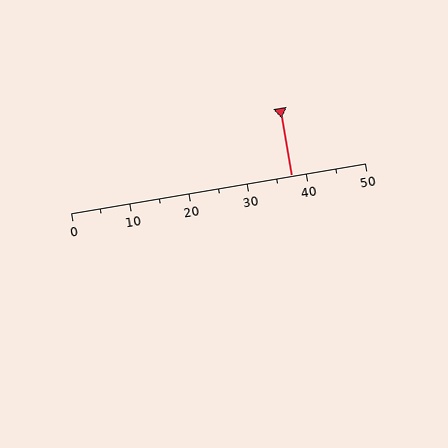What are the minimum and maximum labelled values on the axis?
The axis runs from 0 to 50.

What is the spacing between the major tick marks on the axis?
The major ticks are spaced 10 apart.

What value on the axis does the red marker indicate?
The marker indicates approximately 37.5.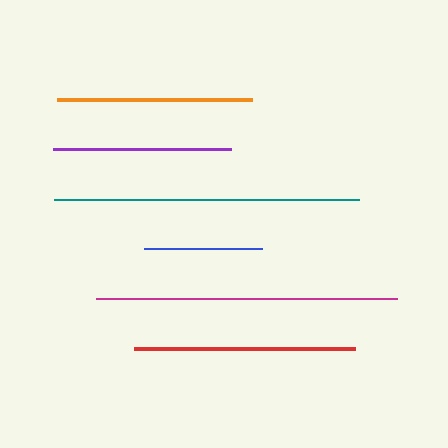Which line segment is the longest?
The teal line is the longest at approximately 305 pixels.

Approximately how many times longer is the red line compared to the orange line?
The red line is approximately 1.1 times the length of the orange line.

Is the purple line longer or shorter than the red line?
The red line is longer than the purple line.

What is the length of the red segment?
The red segment is approximately 221 pixels long.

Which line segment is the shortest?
The blue line is the shortest at approximately 118 pixels.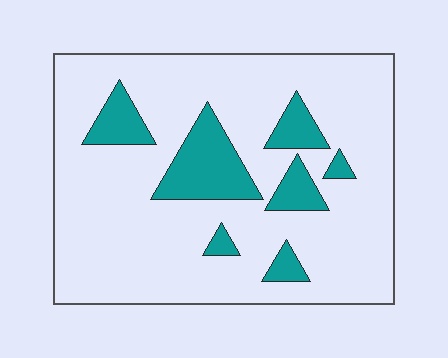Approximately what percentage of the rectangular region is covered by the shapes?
Approximately 15%.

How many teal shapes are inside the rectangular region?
7.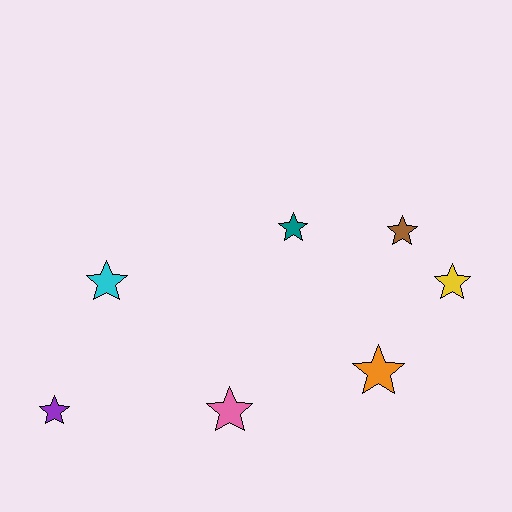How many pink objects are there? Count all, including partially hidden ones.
There is 1 pink object.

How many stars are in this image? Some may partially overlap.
There are 7 stars.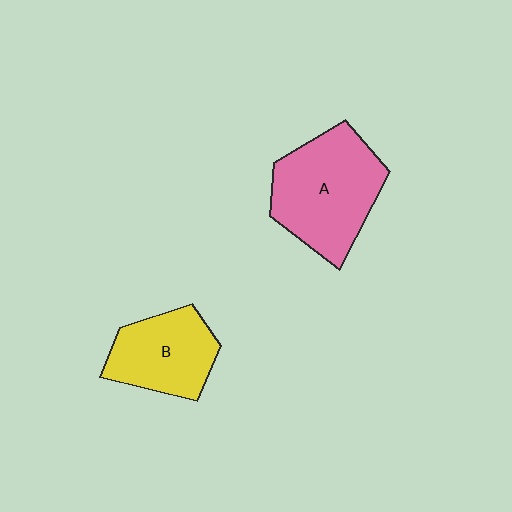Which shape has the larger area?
Shape A (pink).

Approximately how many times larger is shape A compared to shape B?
Approximately 1.4 times.